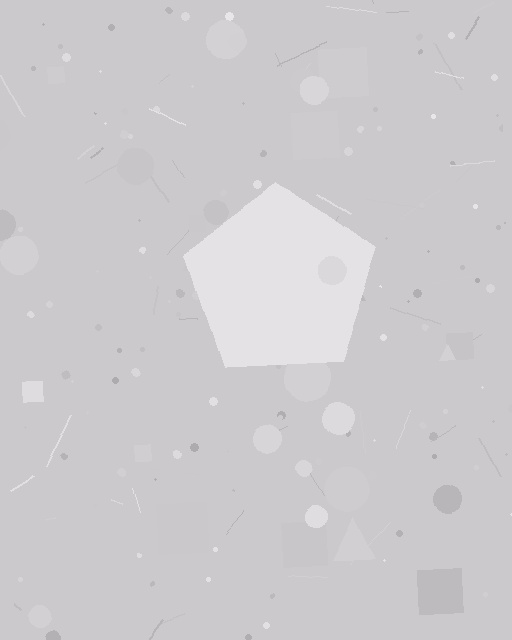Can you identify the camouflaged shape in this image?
The camouflaged shape is a pentagon.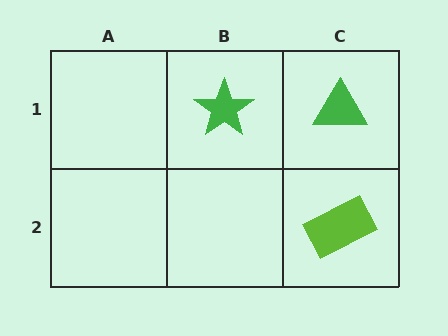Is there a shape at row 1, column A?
No, that cell is empty.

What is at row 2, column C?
A lime rectangle.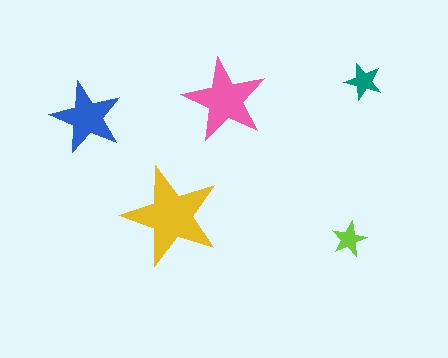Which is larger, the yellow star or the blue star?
The yellow one.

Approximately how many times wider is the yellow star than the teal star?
About 2.5 times wider.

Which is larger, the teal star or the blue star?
The blue one.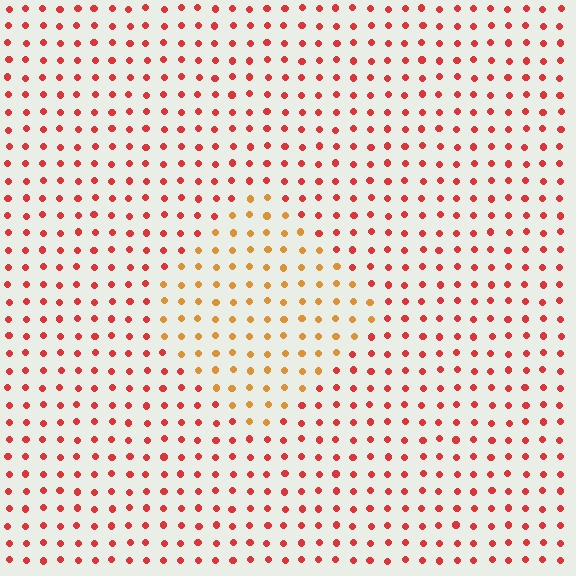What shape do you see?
I see a diamond.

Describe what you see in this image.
The image is filled with small red elements in a uniform arrangement. A diamond-shaped region is visible where the elements are tinted to a slightly different hue, forming a subtle color boundary.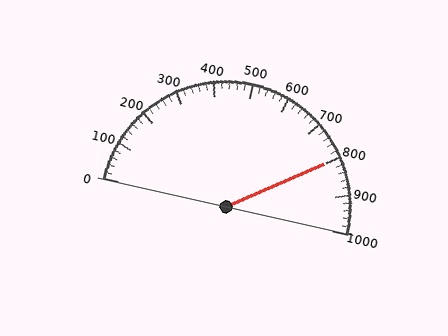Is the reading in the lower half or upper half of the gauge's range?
The reading is in the upper half of the range (0 to 1000).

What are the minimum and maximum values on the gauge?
The gauge ranges from 0 to 1000.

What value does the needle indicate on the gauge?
The needle indicates approximately 800.